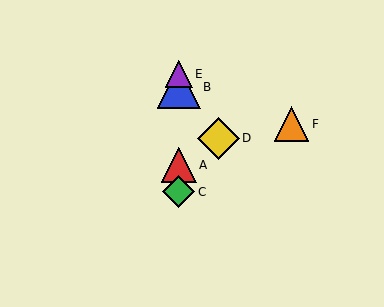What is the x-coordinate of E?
Object E is at x≈179.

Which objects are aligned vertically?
Objects A, B, C, E are aligned vertically.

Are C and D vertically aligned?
No, C is at x≈179 and D is at x≈219.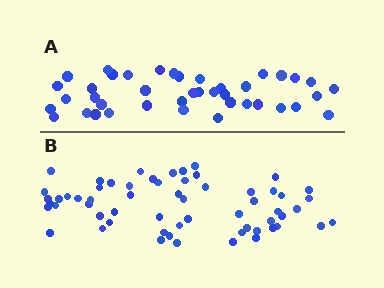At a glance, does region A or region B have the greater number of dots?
Region B (the bottom region) has more dots.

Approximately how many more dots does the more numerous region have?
Region B has approximately 20 more dots than region A.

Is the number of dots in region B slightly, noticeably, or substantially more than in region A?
Region B has substantially more. The ratio is roughly 1.5 to 1.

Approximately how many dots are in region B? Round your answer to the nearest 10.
About 60 dots.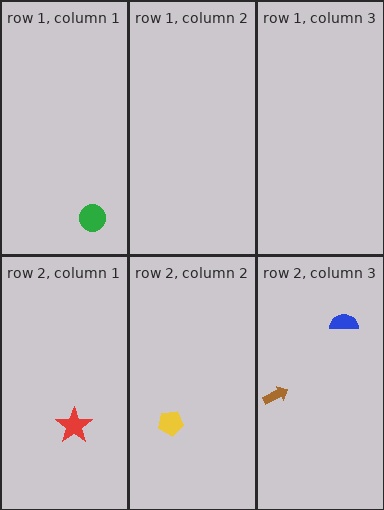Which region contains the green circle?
The row 1, column 1 region.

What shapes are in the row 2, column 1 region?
The red star.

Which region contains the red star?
The row 2, column 1 region.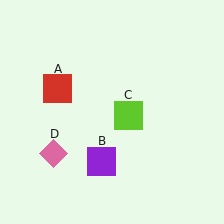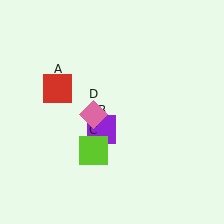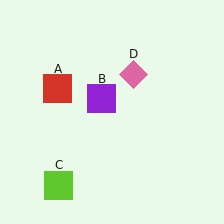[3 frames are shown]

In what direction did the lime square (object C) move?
The lime square (object C) moved down and to the left.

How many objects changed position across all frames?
3 objects changed position: purple square (object B), lime square (object C), pink diamond (object D).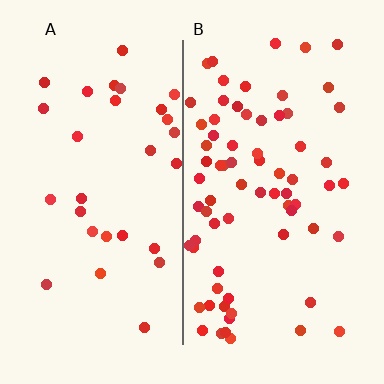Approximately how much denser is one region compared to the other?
Approximately 2.4× — region B over region A.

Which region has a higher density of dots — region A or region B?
B (the right).